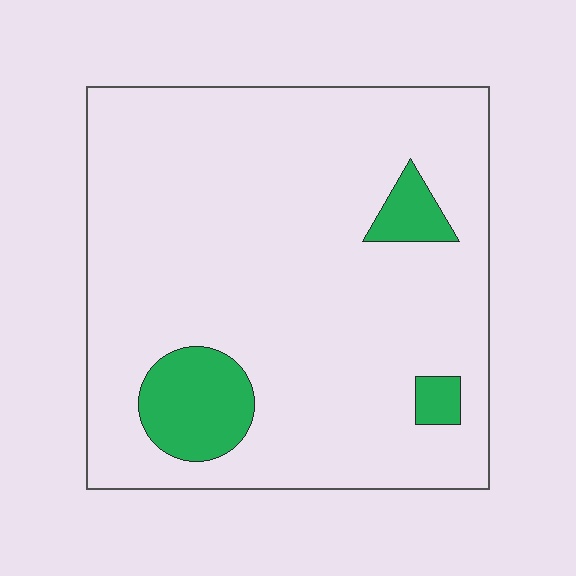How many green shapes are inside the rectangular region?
3.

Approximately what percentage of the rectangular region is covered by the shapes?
Approximately 10%.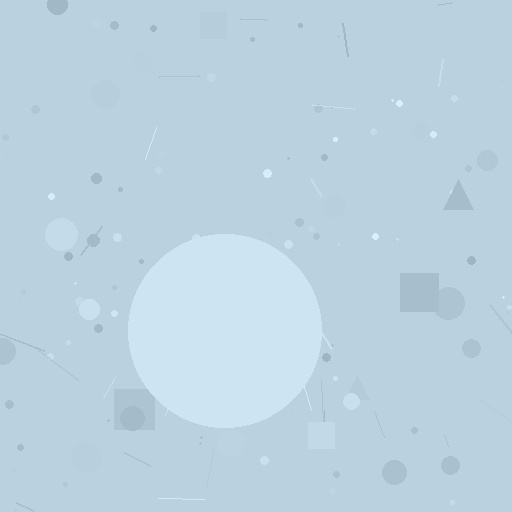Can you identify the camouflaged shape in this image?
The camouflaged shape is a circle.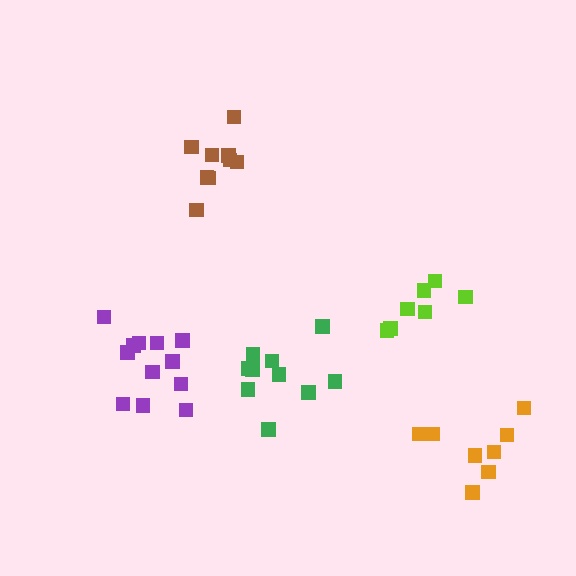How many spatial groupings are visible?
There are 5 spatial groupings.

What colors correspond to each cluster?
The clusters are colored: purple, brown, lime, green, orange.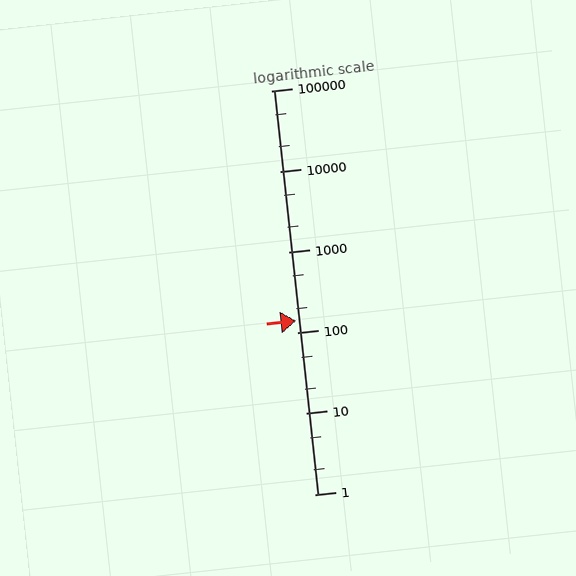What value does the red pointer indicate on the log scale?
The pointer indicates approximately 140.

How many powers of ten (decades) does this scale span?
The scale spans 5 decades, from 1 to 100000.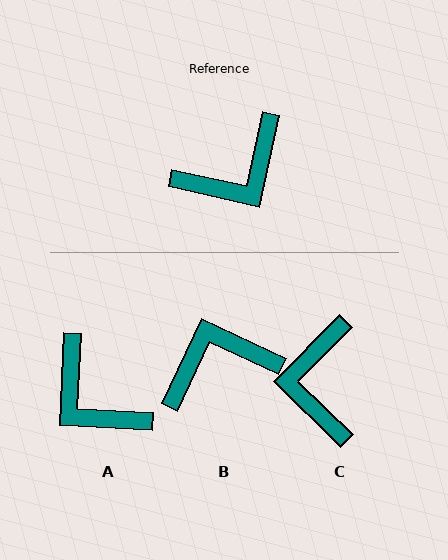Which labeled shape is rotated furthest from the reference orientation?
B, about 167 degrees away.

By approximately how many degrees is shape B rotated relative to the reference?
Approximately 167 degrees counter-clockwise.